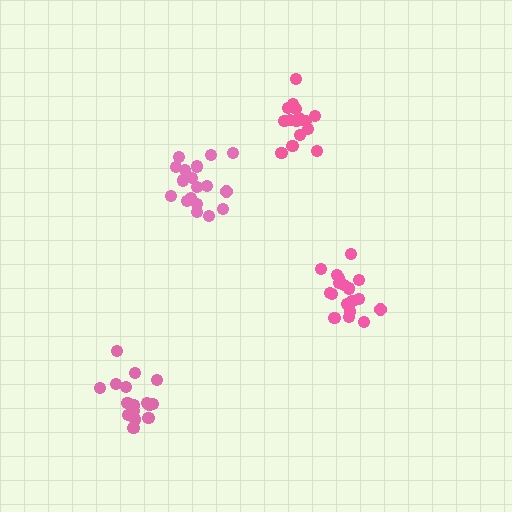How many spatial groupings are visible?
There are 4 spatial groupings.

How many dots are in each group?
Group 1: 18 dots, Group 2: 19 dots, Group 3: 16 dots, Group 4: 16 dots (69 total).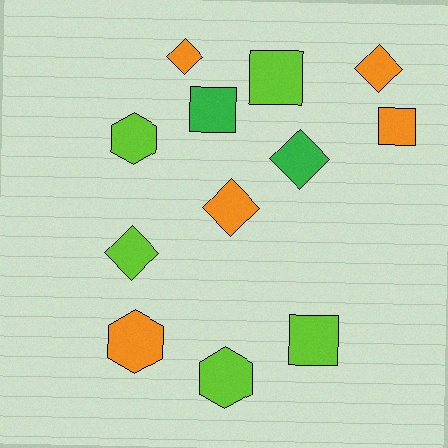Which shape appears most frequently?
Diamond, with 5 objects.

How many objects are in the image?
There are 12 objects.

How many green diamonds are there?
There is 1 green diamond.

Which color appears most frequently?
Lime, with 5 objects.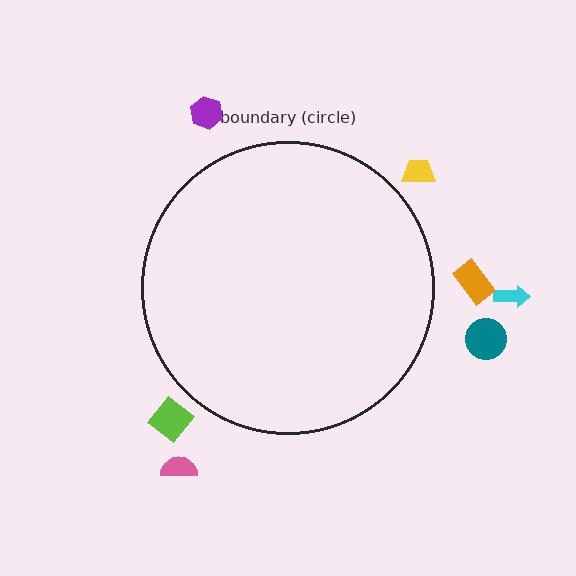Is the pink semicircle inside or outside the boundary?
Outside.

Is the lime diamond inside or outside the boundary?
Outside.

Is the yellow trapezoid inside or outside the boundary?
Outside.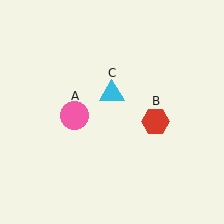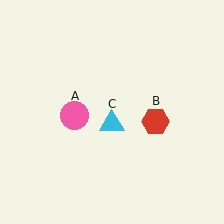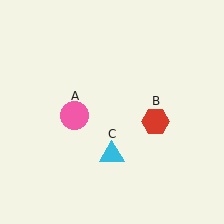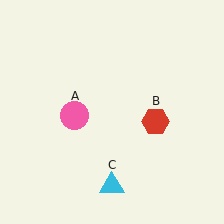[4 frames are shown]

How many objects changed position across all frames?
1 object changed position: cyan triangle (object C).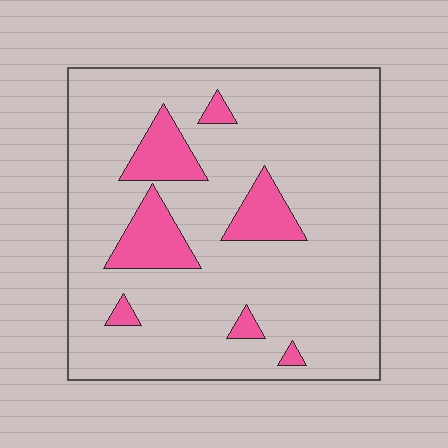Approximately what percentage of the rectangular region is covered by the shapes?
Approximately 15%.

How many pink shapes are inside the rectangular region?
7.